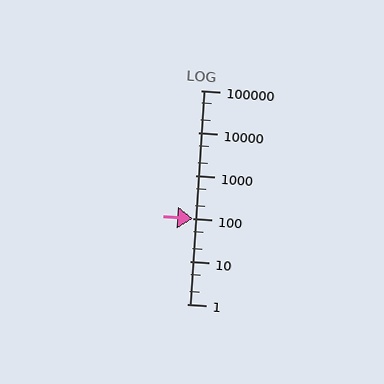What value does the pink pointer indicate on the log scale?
The pointer indicates approximately 98.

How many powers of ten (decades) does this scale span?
The scale spans 5 decades, from 1 to 100000.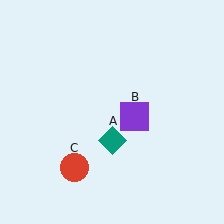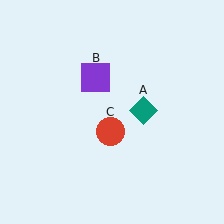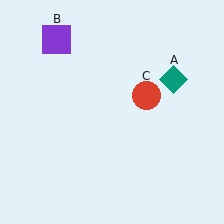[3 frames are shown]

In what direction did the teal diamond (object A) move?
The teal diamond (object A) moved up and to the right.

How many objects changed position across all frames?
3 objects changed position: teal diamond (object A), purple square (object B), red circle (object C).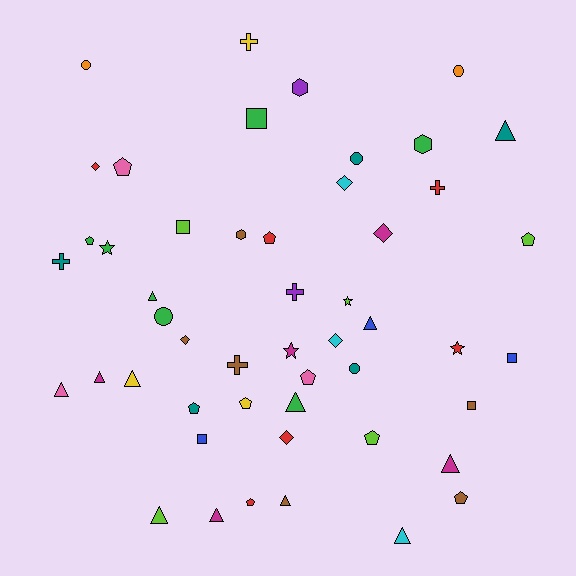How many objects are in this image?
There are 50 objects.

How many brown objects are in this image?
There are 6 brown objects.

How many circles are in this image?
There are 5 circles.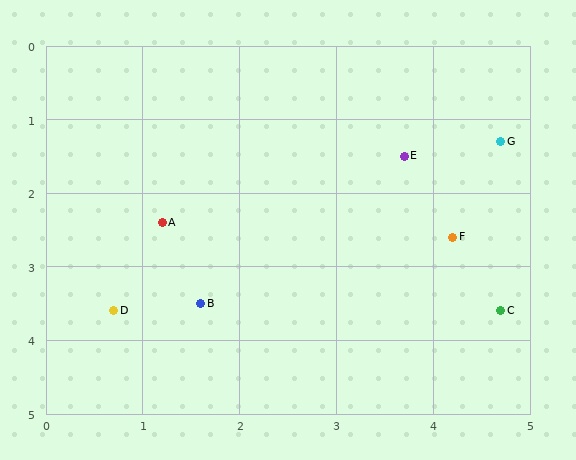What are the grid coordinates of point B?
Point B is at approximately (1.6, 3.5).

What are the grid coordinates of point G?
Point G is at approximately (4.7, 1.3).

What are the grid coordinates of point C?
Point C is at approximately (4.7, 3.6).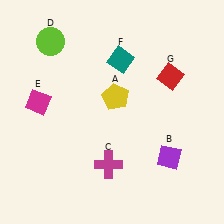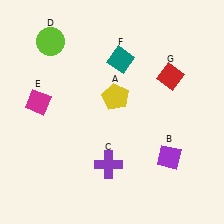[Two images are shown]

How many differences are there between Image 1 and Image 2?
There is 1 difference between the two images.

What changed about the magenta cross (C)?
In Image 1, C is magenta. In Image 2, it changed to purple.